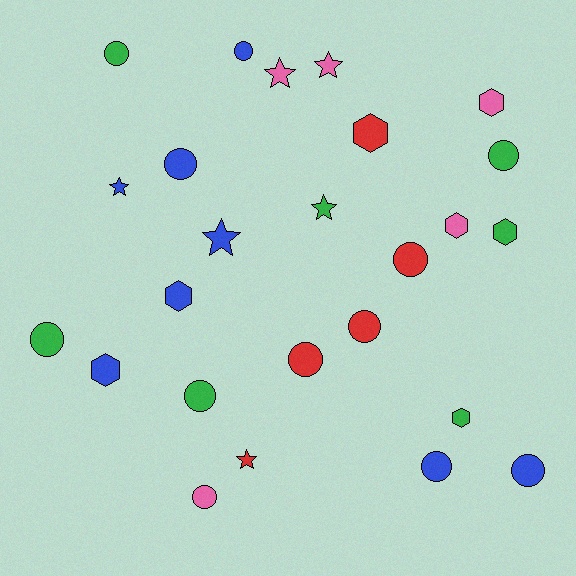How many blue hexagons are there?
There are 2 blue hexagons.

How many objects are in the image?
There are 25 objects.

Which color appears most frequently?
Blue, with 8 objects.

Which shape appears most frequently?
Circle, with 12 objects.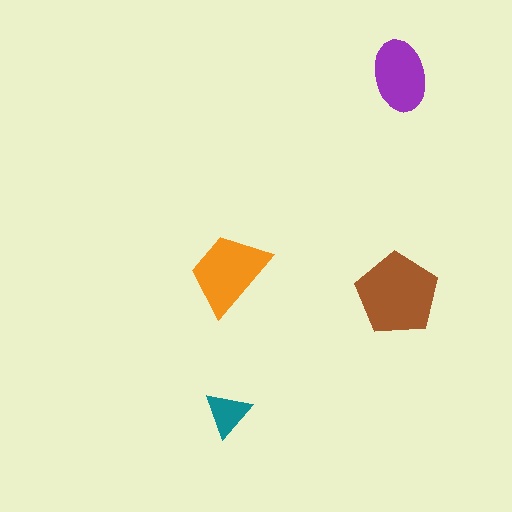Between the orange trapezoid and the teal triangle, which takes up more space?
The orange trapezoid.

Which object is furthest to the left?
The orange trapezoid is leftmost.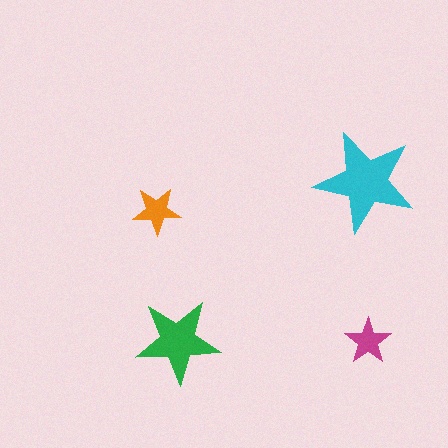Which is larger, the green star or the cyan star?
The cyan one.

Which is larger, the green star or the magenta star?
The green one.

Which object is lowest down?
The magenta star is bottommost.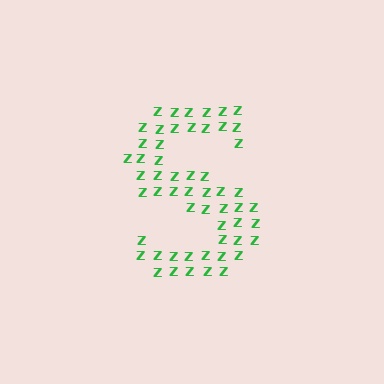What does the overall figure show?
The overall figure shows the letter S.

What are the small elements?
The small elements are letter Z's.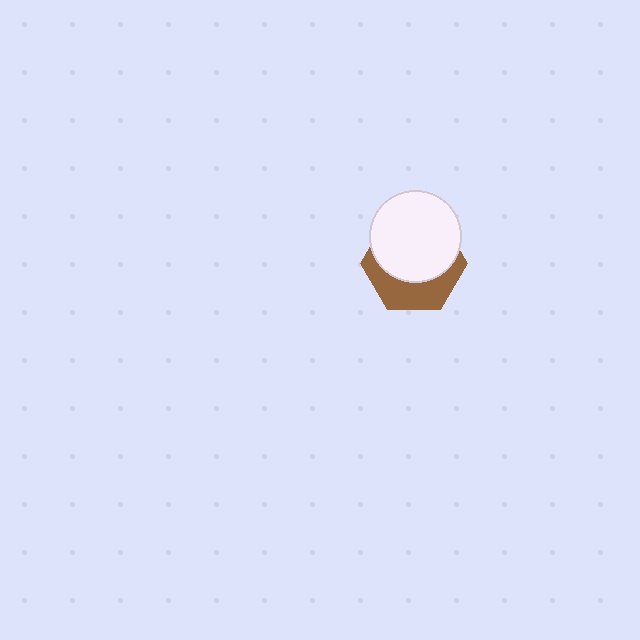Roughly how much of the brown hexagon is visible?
A small part of it is visible (roughly 39%).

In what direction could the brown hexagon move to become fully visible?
The brown hexagon could move down. That would shift it out from behind the white circle entirely.